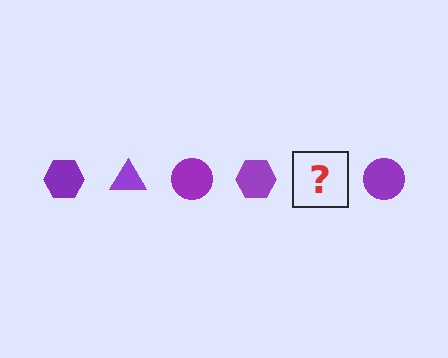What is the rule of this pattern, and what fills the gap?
The rule is that the pattern cycles through hexagon, triangle, circle shapes in purple. The gap should be filled with a purple triangle.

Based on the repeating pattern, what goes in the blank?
The blank should be a purple triangle.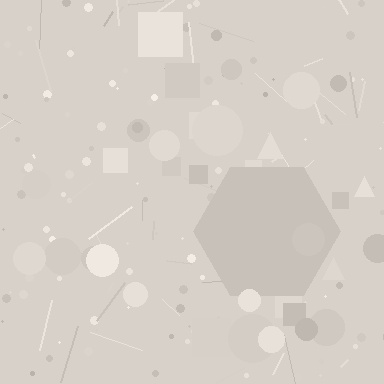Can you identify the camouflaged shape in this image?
The camouflaged shape is a hexagon.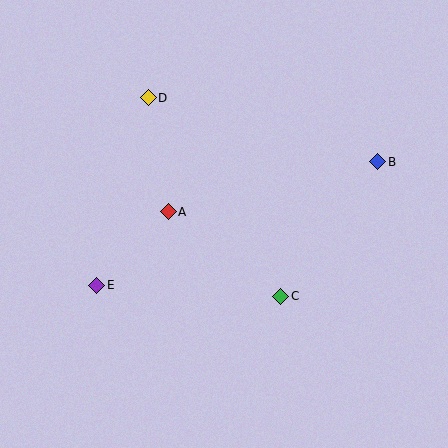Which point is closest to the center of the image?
Point A at (168, 212) is closest to the center.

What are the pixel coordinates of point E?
Point E is at (97, 285).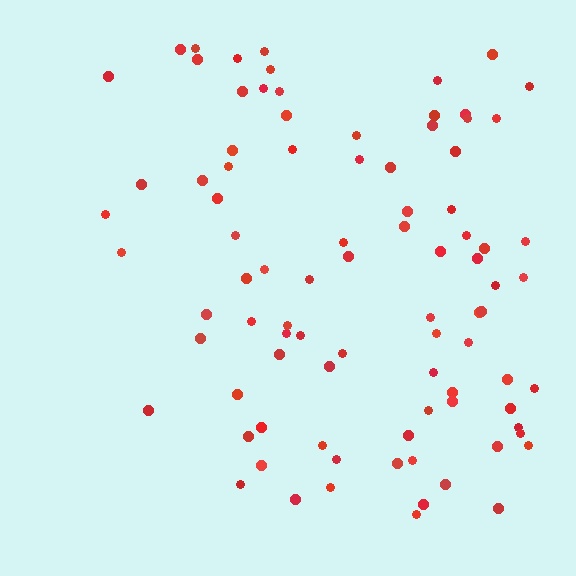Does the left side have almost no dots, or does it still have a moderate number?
Still a moderate number, just noticeably fewer than the right.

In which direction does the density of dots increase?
From left to right, with the right side densest.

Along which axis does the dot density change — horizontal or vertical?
Horizontal.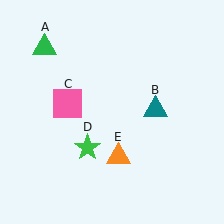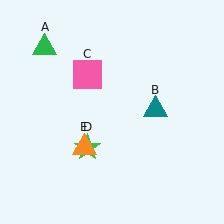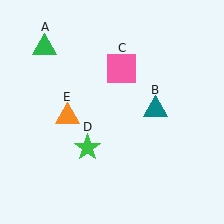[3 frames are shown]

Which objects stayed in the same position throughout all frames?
Green triangle (object A) and teal triangle (object B) and green star (object D) remained stationary.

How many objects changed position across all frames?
2 objects changed position: pink square (object C), orange triangle (object E).